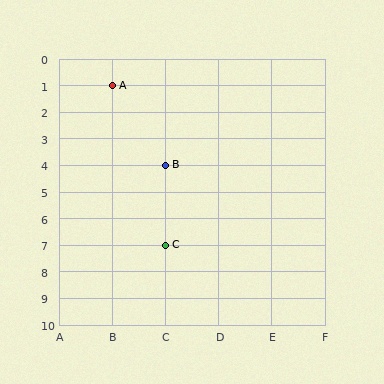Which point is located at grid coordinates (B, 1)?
Point A is at (B, 1).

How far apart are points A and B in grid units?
Points A and B are 1 column and 3 rows apart (about 3.2 grid units diagonally).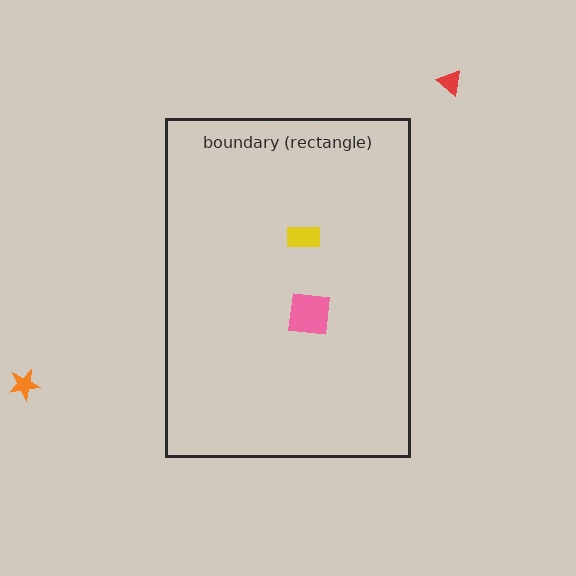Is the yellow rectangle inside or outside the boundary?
Inside.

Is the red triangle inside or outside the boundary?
Outside.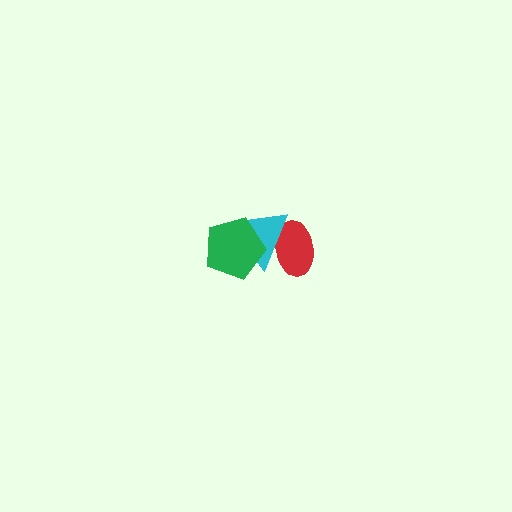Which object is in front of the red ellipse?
The cyan triangle is in front of the red ellipse.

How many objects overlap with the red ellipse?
1 object overlaps with the red ellipse.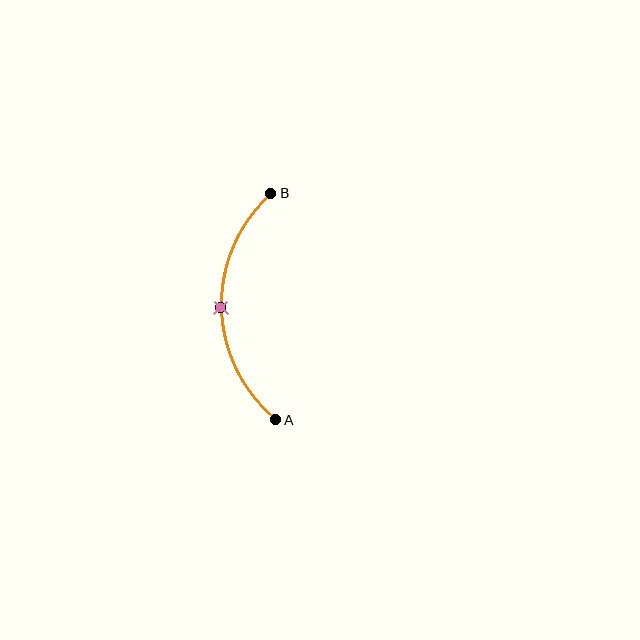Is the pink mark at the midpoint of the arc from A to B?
Yes. The pink mark lies on the arc at equal arc-length from both A and B — it is the arc midpoint.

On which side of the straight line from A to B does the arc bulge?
The arc bulges to the left of the straight line connecting A and B.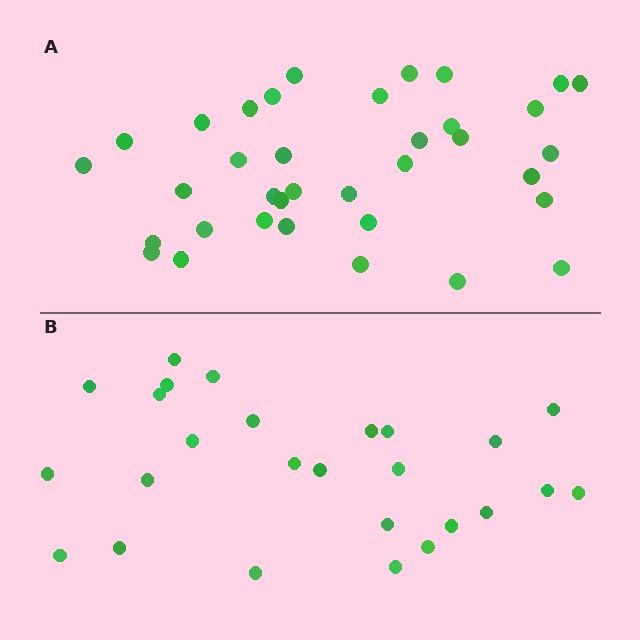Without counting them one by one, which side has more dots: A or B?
Region A (the top region) has more dots.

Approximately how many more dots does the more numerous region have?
Region A has roughly 10 or so more dots than region B.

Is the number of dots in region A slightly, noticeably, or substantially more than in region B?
Region A has noticeably more, but not dramatically so. The ratio is roughly 1.4 to 1.